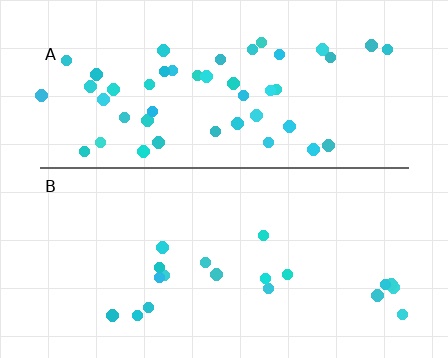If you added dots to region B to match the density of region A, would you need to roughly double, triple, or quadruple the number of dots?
Approximately triple.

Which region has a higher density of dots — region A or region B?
A (the top).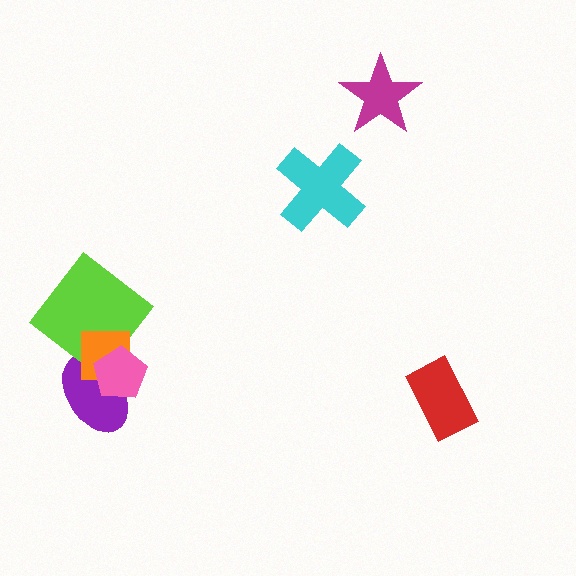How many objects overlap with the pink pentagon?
2 objects overlap with the pink pentagon.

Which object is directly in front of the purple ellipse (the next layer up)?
The orange square is directly in front of the purple ellipse.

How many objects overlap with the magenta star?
0 objects overlap with the magenta star.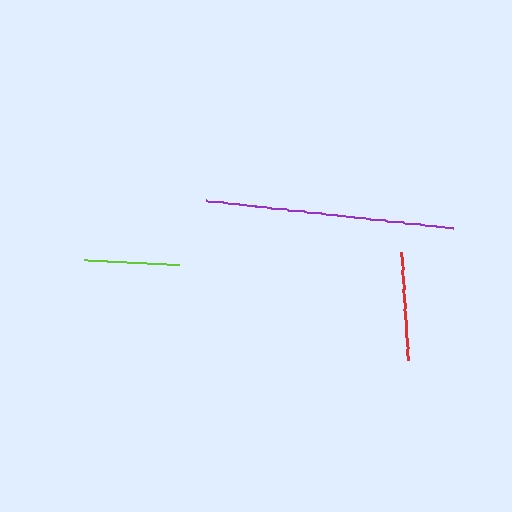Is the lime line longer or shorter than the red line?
The red line is longer than the lime line.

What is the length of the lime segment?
The lime segment is approximately 96 pixels long.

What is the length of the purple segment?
The purple segment is approximately 248 pixels long.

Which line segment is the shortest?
The lime line is the shortest at approximately 96 pixels.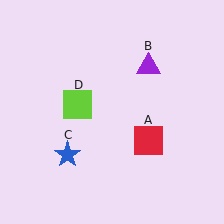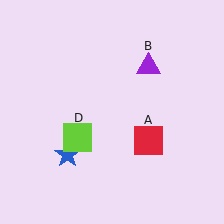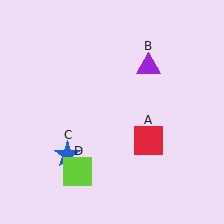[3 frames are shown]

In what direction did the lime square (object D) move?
The lime square (object D) moved down.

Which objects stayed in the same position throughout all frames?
Red square (object A) and purple triangle (object B) and blue star (object C) remained stationary.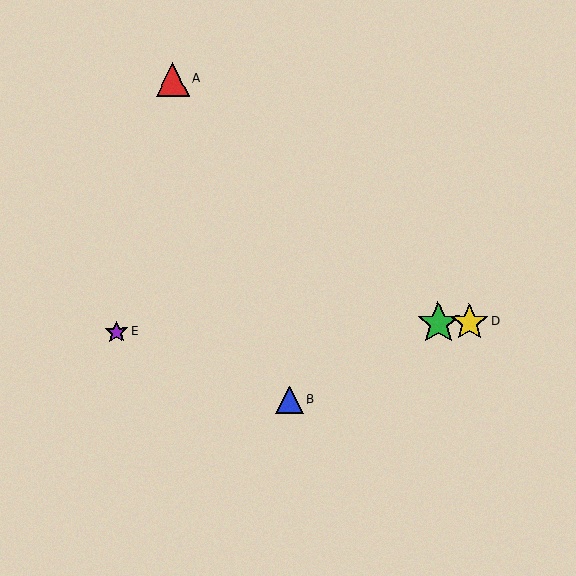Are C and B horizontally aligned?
No, C is at y≈323 and B is at y≈400.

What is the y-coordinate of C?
Object C is at y≈323.